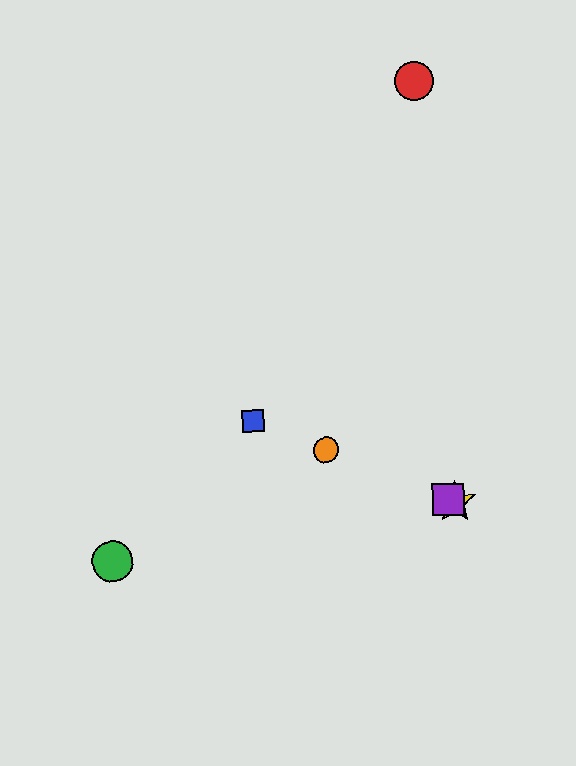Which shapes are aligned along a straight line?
The blue square, the yellow star, the purple square, the orange circle are aligned along a straight line.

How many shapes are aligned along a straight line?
4 shapes (the blue square, the yellow star, the purple square, the orange circle) are aligned along a straight line.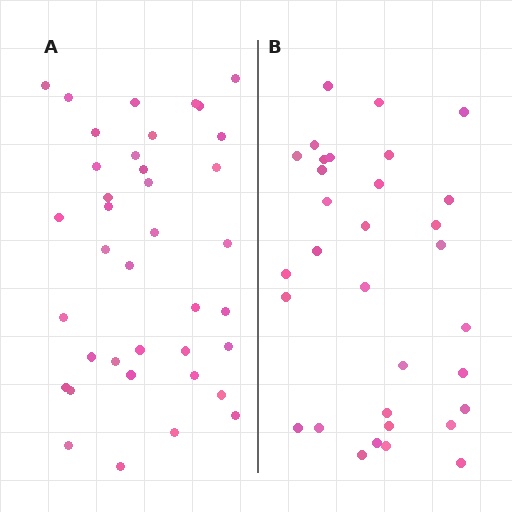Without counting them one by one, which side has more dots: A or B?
Region A (the left region) has more dots.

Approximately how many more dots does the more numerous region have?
Region A has about 6 more dots than region B.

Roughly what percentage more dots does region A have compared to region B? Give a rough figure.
About 20% more.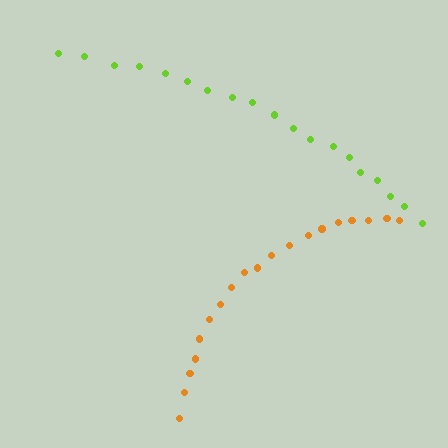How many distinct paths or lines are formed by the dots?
There are 2 distinct paths.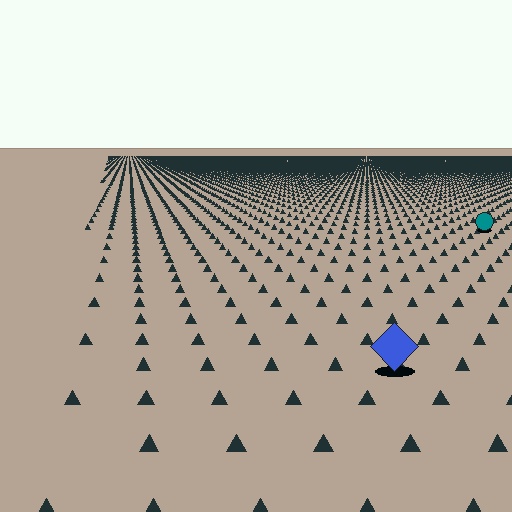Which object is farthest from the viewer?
The teal circle is farthest from the viewer. It appears smaller and the ground texture around it is denser.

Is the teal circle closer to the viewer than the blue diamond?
No. The blue diamond is closer — you can tell from the texture gradient: the ground texture is coarser near it.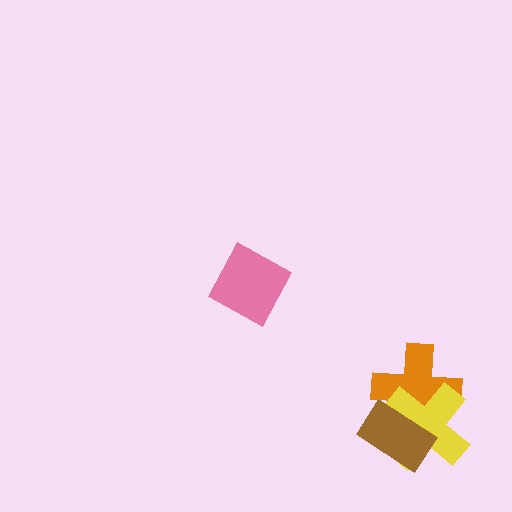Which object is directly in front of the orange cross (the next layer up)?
The yellow cross is directly in front of the orange cross.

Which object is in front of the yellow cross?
The brown rectangle is in front of the yellow cross.